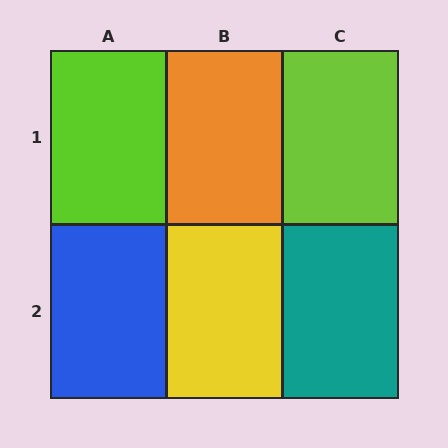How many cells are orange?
1 cell is orange.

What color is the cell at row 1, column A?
Lime.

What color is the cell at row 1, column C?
Lime.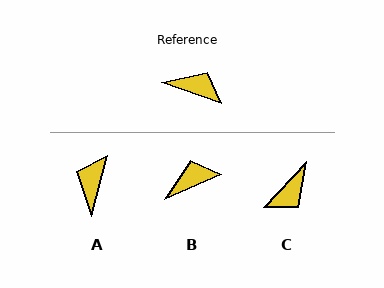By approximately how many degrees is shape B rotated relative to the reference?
Approximately 44 degrees counter-clockwise.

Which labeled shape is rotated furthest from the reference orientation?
C, about 113 degrees away.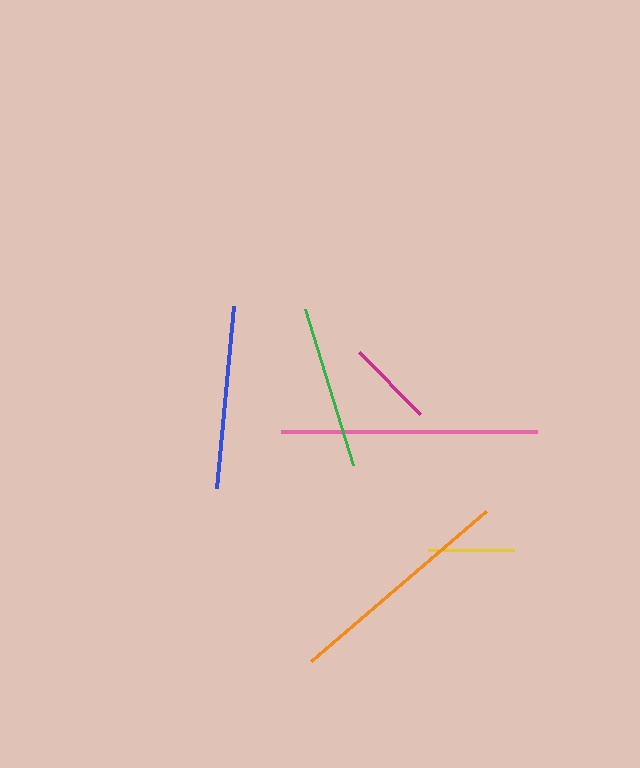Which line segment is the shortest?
The yellow line is the shortest at approximately 87 pixels.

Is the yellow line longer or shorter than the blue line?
The blue line is longer than the yellow line.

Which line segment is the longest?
The pink line is the longest at approximately 255 pixels.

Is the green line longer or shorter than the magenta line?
The green line is longer than the magenta line.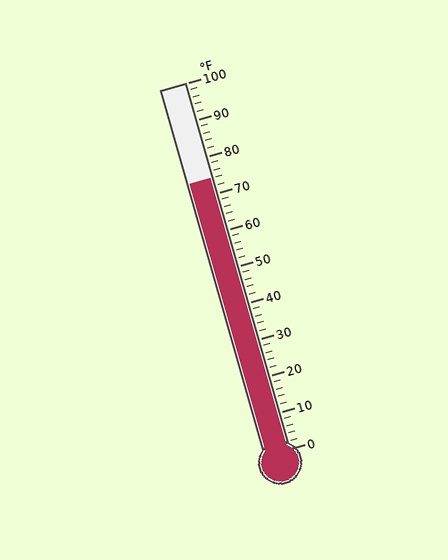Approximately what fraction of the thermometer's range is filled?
The thermometer is filled to approximately 75% of its range.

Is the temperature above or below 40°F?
The temperature is above 40°F.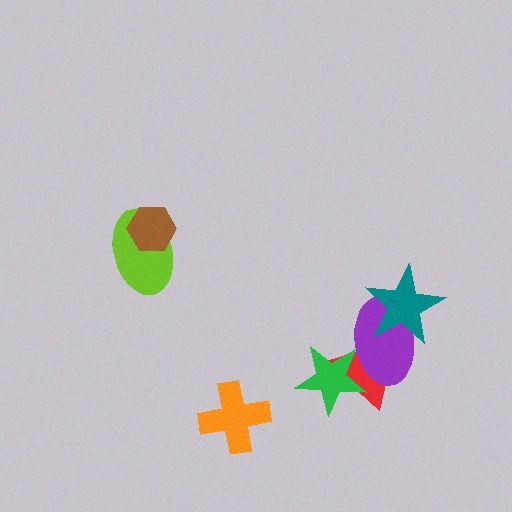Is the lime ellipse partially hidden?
Yes, it is partially covered by another shape.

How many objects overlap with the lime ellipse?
1 object overlaps with the lime ellipse.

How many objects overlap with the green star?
2 objects overlap with the green star.